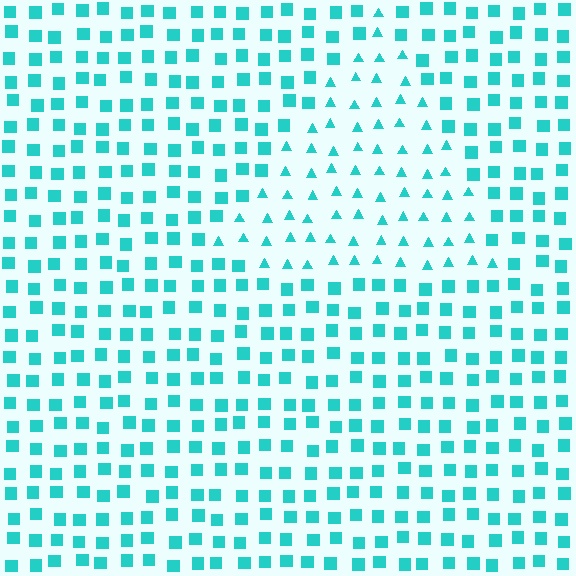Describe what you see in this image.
The image is filled with small cyan elements arranged in a uniform grid. A triangle-shaped region contains triangles, while the surrounding area contains squares. The boundary is defined purely by the change in element shape.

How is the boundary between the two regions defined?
The boundary is defined by a change in element shape: triangles inside vs. squares outside. All elements share the same color and spacing.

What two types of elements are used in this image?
The image uses triangles inside the triangle region and squares outside it.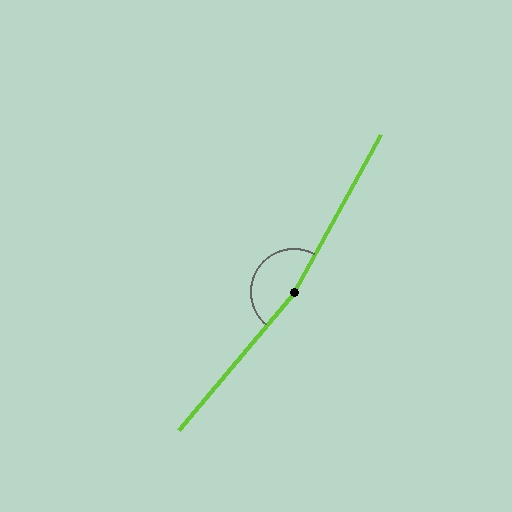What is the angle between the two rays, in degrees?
Approximately 169 degrees.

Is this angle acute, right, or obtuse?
It is obtuse.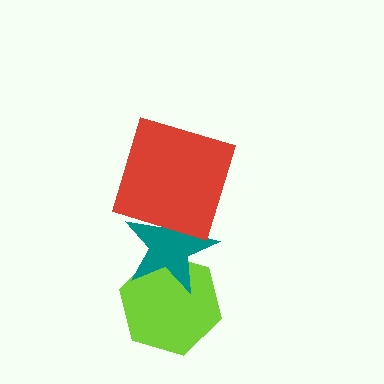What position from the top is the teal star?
The teal star is 2nd from the top.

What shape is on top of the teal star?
The red square is on top of the teal star.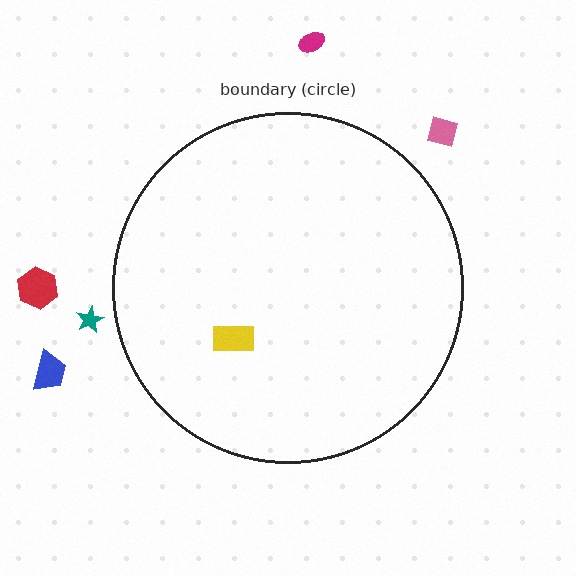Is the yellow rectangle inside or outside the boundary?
Inside.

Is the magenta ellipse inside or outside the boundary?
Outside.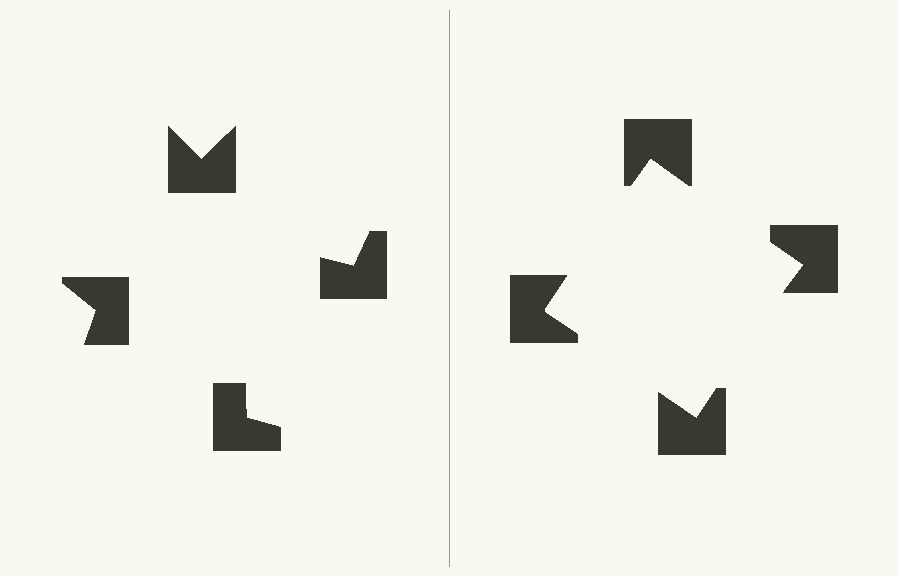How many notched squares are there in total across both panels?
8 — 4 on each side.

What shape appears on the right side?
An illusory square.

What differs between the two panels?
The notched squares are positioned identically on both sides; only the wedge orientations differ. On the right they align to a square; on the left they are misaligned.